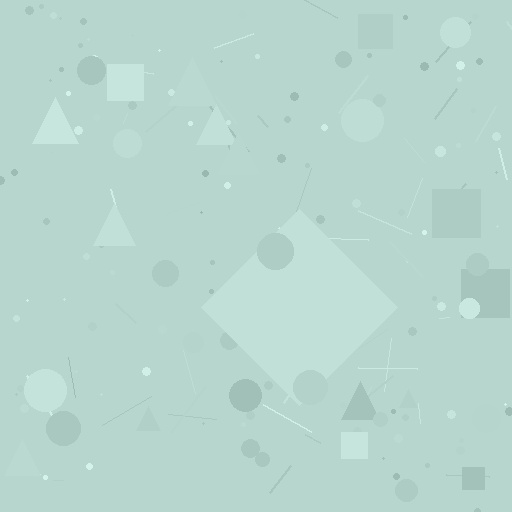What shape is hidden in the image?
A diamond is hidden in the image.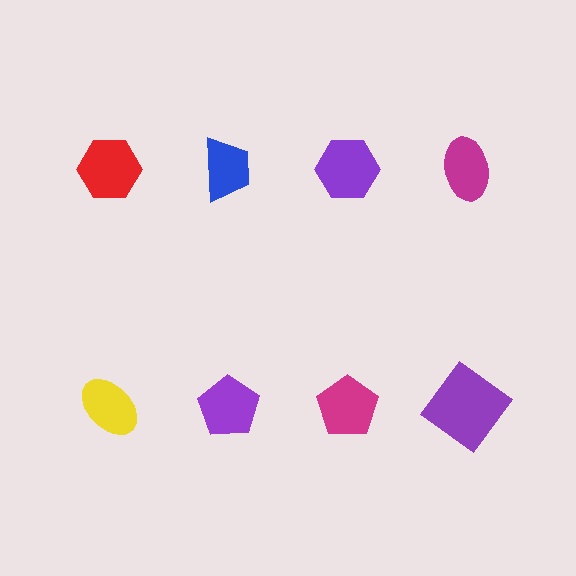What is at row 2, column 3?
A magenta pentagon.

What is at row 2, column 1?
A yellow ellipse.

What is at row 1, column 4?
A magenta ellipse.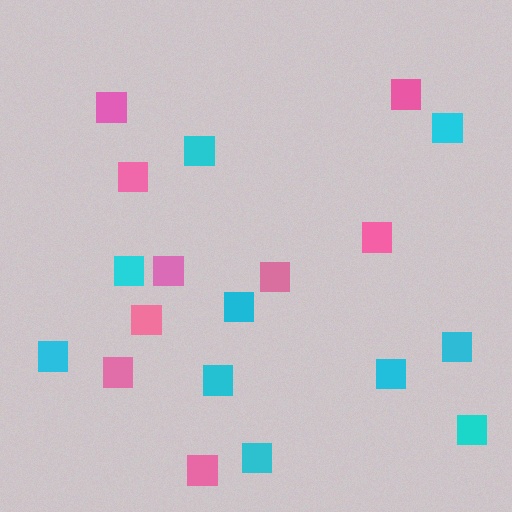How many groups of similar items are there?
There are 2 groups: one group of cyan squares (10) and one group of pink squares (9).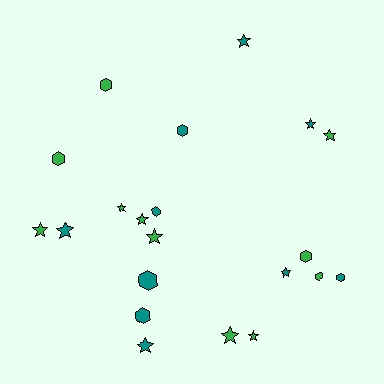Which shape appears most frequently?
Star, with 12 objects.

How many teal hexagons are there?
There are 5 teal hexagons.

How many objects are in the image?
There are 21 objects.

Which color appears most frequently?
Green, with 11 objects.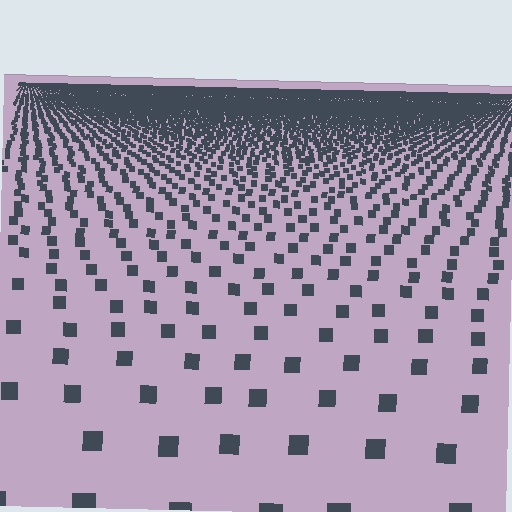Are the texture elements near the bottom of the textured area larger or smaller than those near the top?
Larger. Near the bottom, elements are closer to the viewer and appear at a bigger on-screen size.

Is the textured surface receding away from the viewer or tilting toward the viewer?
The surface is receding away from the viewer. Texture elements get smaller and denser toward the top.